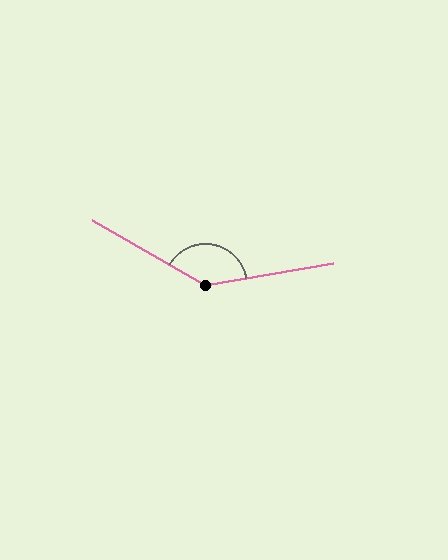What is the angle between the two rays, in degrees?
Approximately 140 degrees.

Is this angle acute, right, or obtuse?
It is obtuse.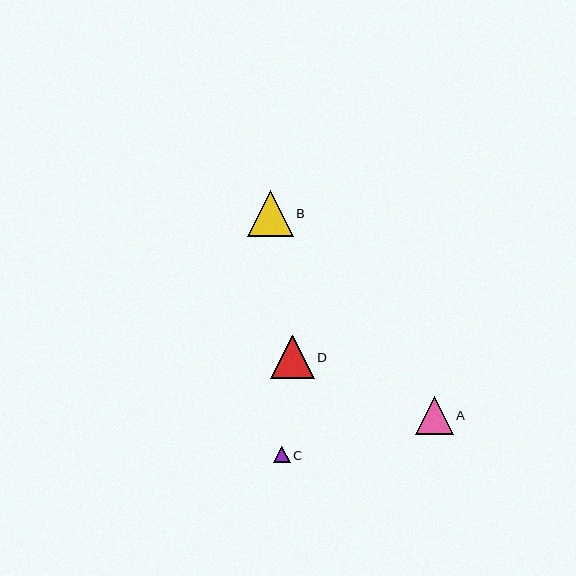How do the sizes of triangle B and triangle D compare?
Triangle B and triangle D are approximately the same size.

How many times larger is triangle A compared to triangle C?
Triangle A is approximately 2.3 times the size of triangle C.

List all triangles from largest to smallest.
From largest to smallest: B, D, A, C.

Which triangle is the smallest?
Triangle C is the smallest with a size of approximately 16 pixels.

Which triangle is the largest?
Triangle B is the largest with a size of approximately 46 pixels.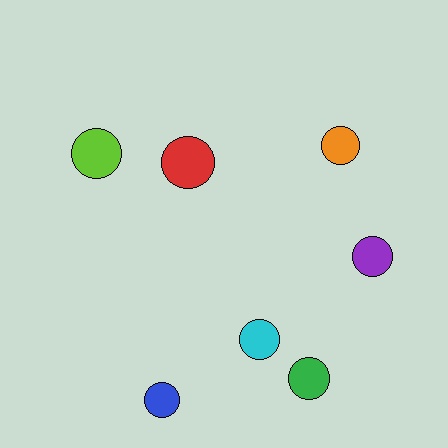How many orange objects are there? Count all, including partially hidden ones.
There is 1 orange object.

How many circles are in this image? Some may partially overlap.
There are 7 circles.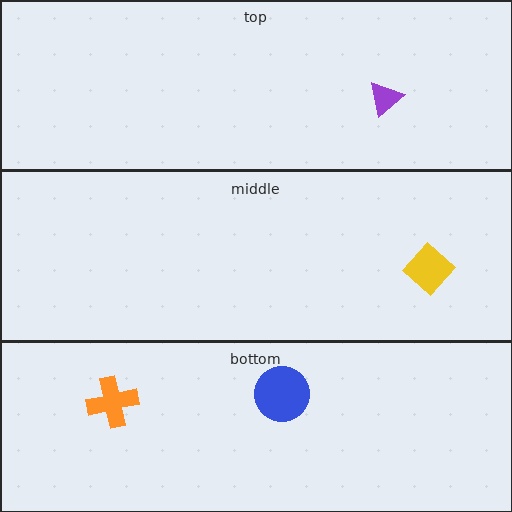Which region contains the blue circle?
The bottom region.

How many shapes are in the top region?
1.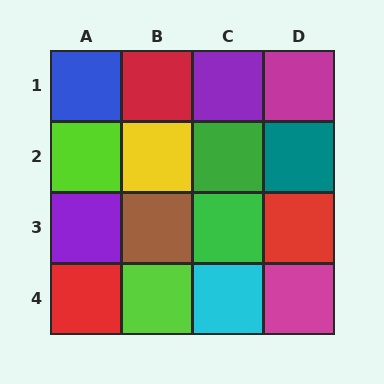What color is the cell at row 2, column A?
Lime.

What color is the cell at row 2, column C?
Green.